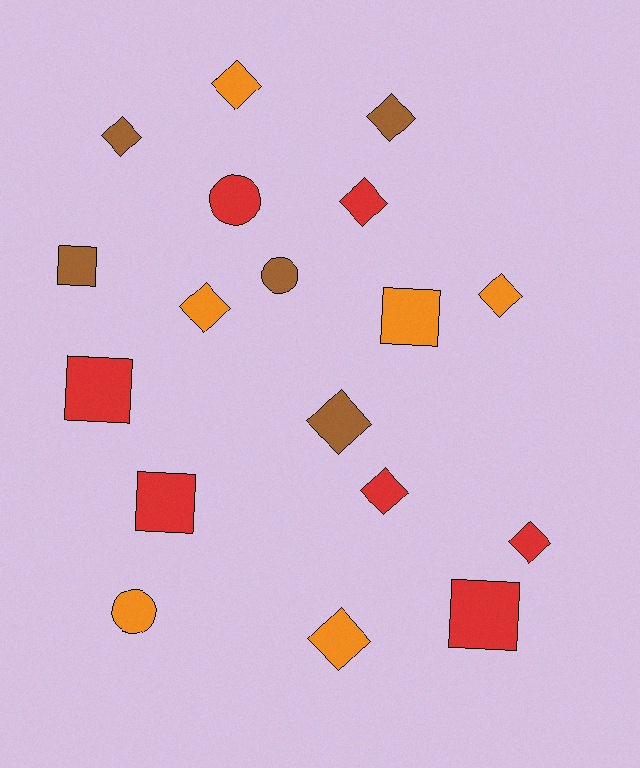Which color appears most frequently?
Red, with 7 objects.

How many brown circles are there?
There is 1 brown circle.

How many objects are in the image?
There are 18 objects.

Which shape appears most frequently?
Diamond, with 10 objects.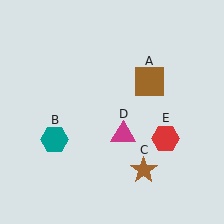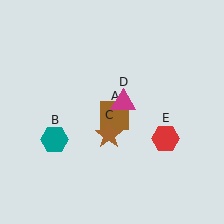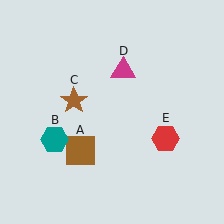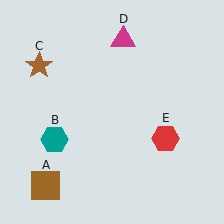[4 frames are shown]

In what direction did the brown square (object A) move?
The brown square (object A) moved down and to the left.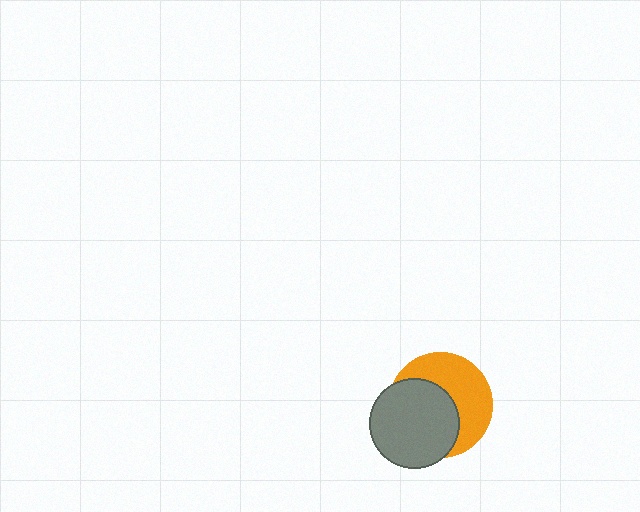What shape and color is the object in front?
The object in front is a gray circle.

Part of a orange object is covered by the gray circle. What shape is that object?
It is a circle.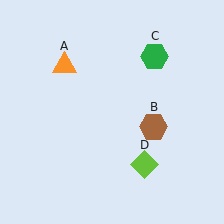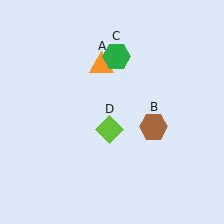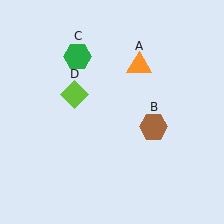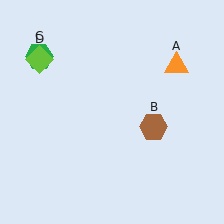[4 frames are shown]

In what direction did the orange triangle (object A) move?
The orange triangle (object A) moved right.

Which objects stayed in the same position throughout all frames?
Brown hexagon (object B) remained stationary.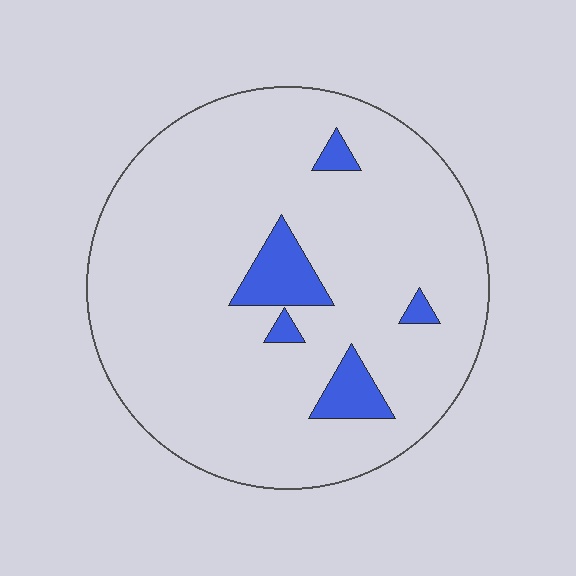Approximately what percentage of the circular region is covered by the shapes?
Approximately 10%.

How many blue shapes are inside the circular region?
5.